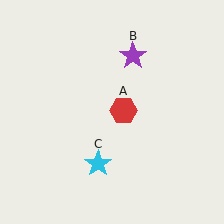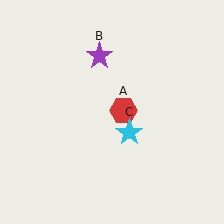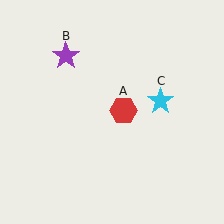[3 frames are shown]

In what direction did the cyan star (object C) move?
The cyan star (object C) moved up and to the right.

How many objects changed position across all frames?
2 objects changed position: purple star (object B), cyan star (object C).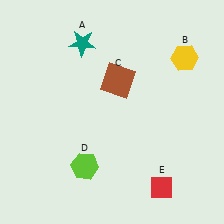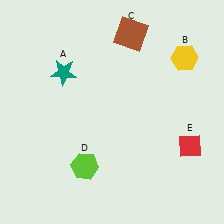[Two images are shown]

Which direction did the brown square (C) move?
The brown square (C) moved up.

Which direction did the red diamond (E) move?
The red diamond (E) moved up.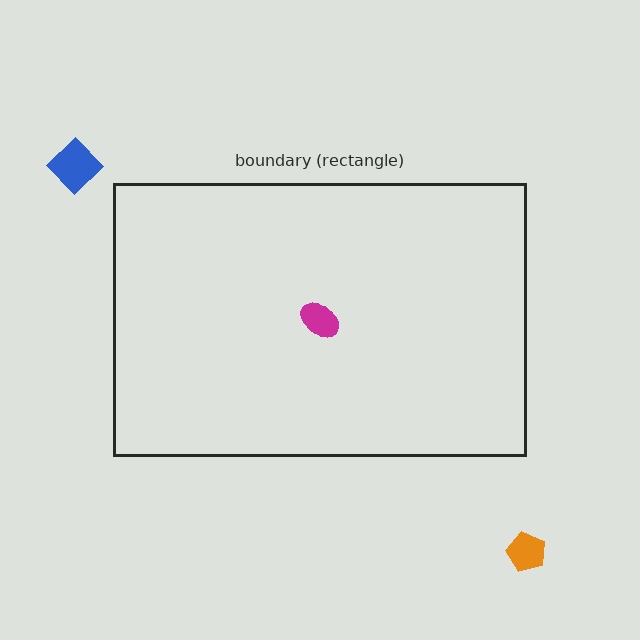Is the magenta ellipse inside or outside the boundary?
Inside.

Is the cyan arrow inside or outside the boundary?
Inside.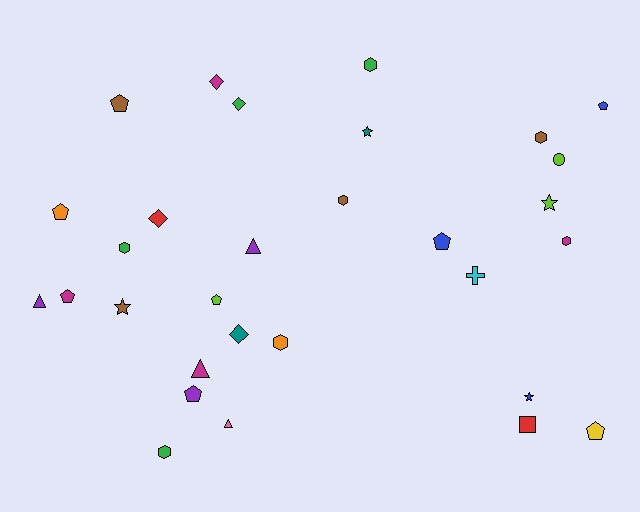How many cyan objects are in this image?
There is 1 cyan object.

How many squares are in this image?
There is 1 square.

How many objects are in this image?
There are 30 objects.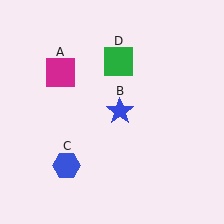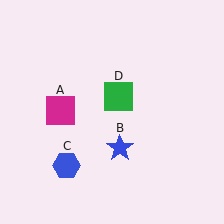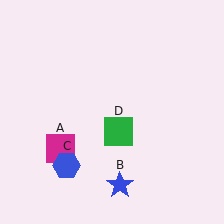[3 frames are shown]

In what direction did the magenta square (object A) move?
The magenta square (object A) moved down.